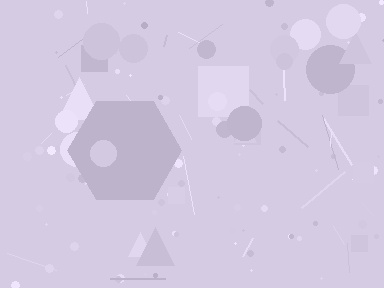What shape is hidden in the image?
A hexagon is hidden in the image.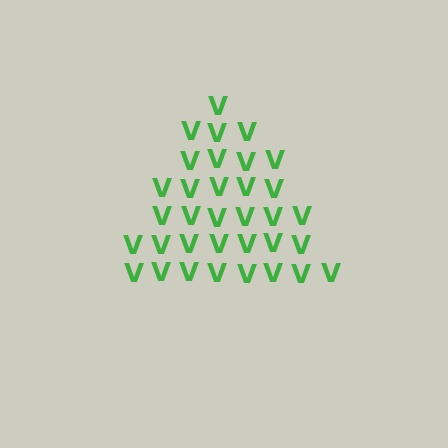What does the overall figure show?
The overall figure shows a triangle.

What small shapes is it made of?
It is made of small letter V's.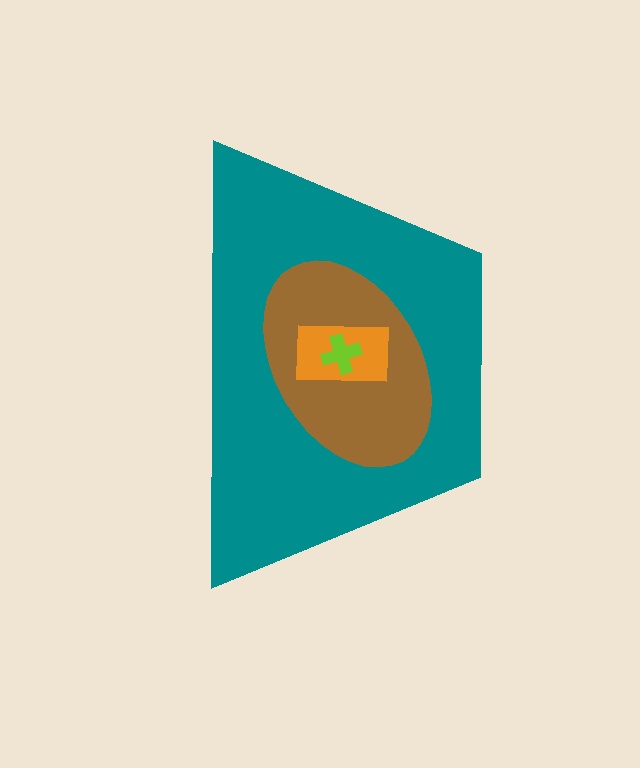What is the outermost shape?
The teal trapezoid.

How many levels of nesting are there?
4.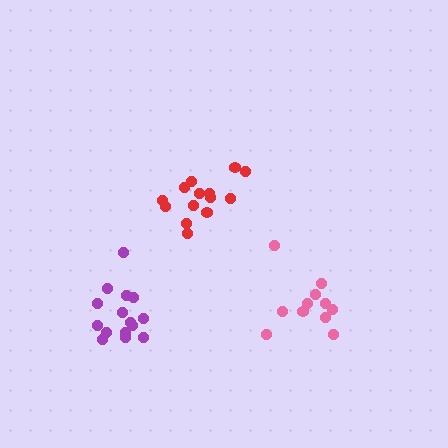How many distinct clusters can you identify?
There are 3 distinct clusters.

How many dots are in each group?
Group 1: 15 dots, Group 2: 11 dots, Group 3: 14 dots (40 total).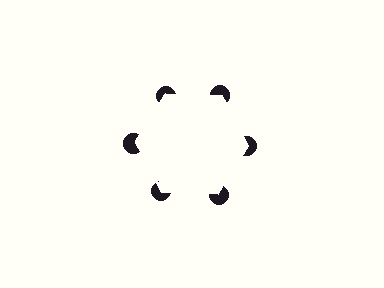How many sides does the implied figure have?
6 sides.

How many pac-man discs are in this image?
There are 6 — one at each vertex of the illusory hexagon.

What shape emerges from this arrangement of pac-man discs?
An illusory hexagon — its edges are inferred from the aligned wedge cuts in the pac-man discs, not physically drawn.